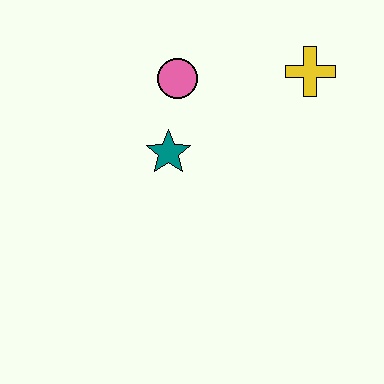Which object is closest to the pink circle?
The teal star is closest to the pink circle.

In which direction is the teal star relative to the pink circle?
The teal star is below the pink circle.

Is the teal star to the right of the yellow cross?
No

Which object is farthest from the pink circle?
The yellow cross is farthest from the pink circle.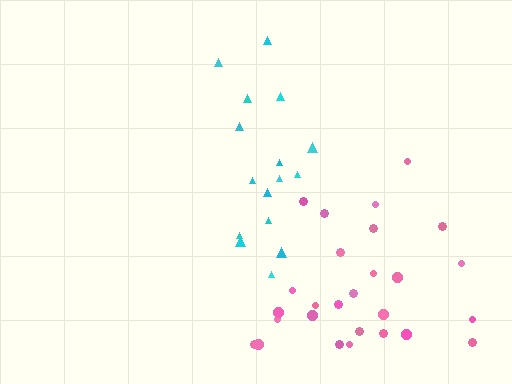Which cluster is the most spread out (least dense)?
Cyan.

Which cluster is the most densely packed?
Pink.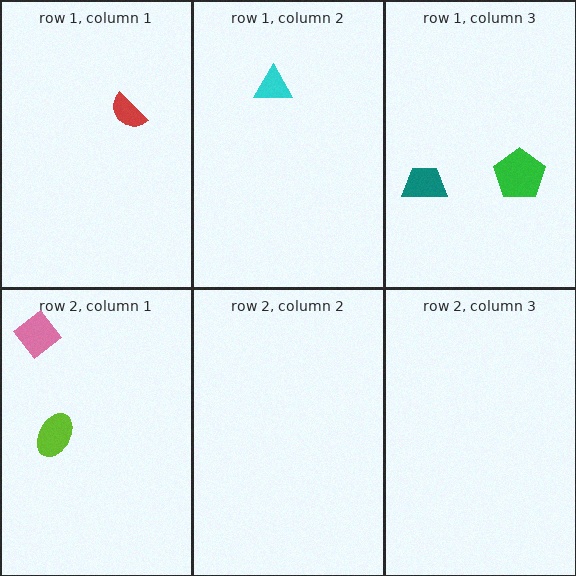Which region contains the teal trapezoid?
The row 1, column 3 region.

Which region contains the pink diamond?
The row 2, column 1 region.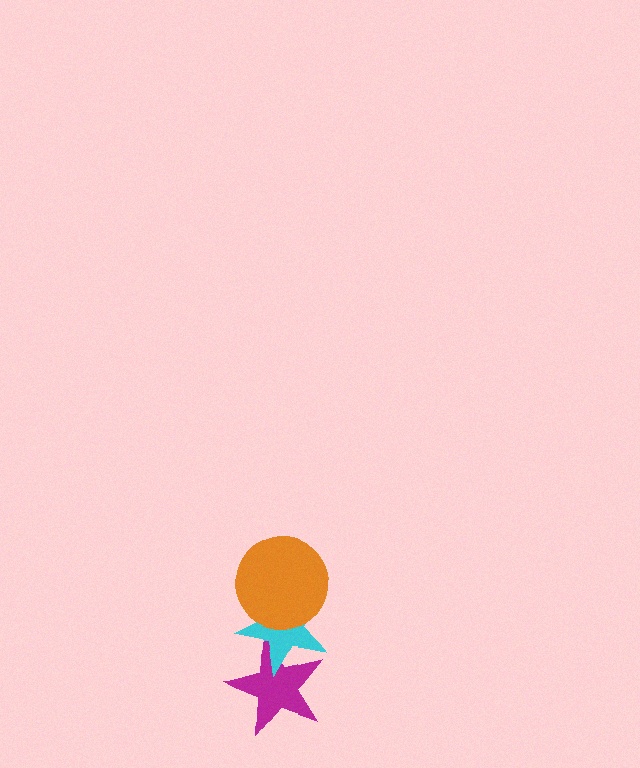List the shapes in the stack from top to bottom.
From top to bottom: the orange circle, the cyan star, the magenta star.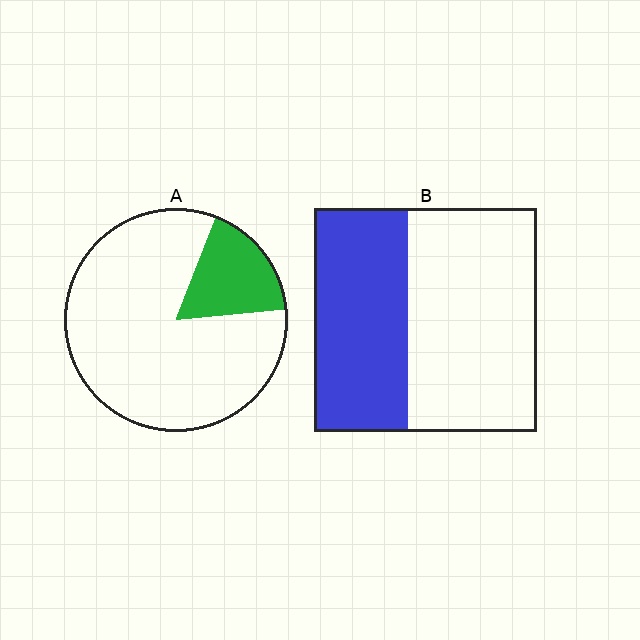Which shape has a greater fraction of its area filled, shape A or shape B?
Shape B.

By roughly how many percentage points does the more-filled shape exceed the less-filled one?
By roughly 25 percentage points (B over A).